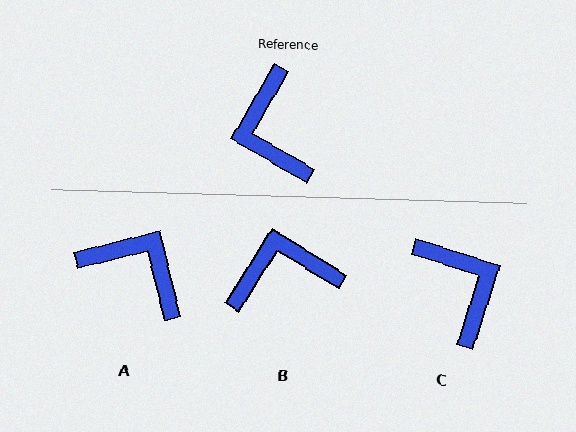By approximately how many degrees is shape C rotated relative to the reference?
Approximately 168 degrees clockwise.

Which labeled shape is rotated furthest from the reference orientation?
C, about 168 degrees away.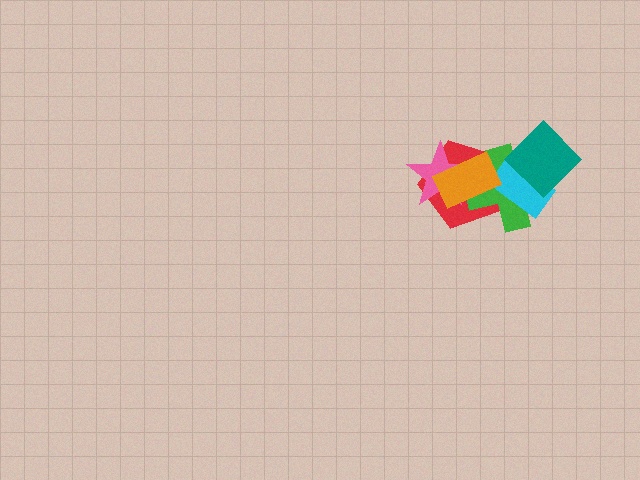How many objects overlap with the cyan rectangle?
3 objects overlap with the cyan rectangle.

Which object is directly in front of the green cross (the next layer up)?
The pink star is directly in front of the green cross.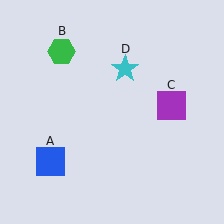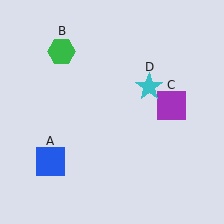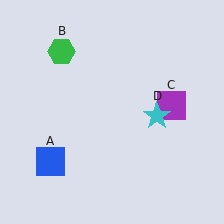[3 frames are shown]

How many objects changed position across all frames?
1 object changed position: cyan star (object D).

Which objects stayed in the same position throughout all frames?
Blue square (object A) and green hexagon (object B) and purple square (object C) remained stationary.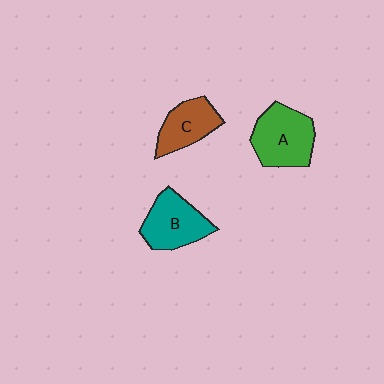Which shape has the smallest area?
Shape C (brown).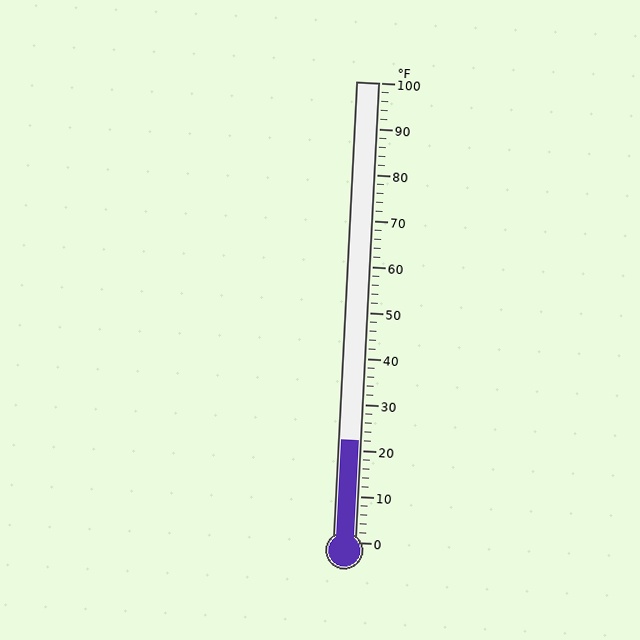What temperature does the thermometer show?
The thermometer shows approximately 22°F.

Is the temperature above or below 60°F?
The temperature is below 60°F.